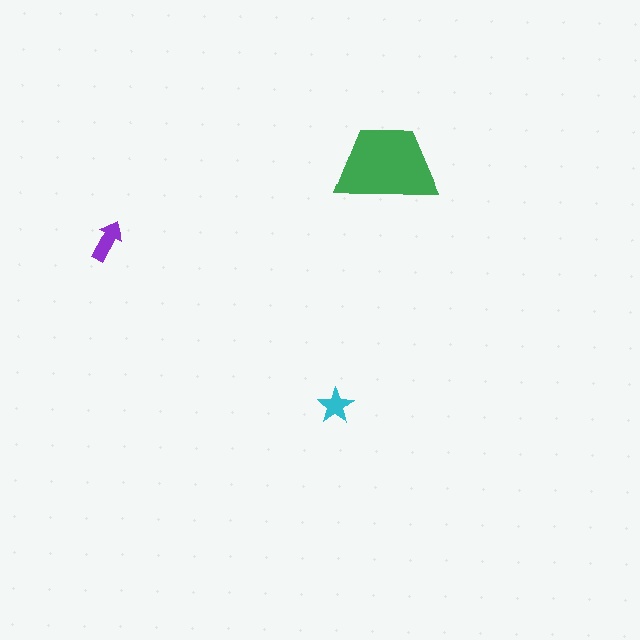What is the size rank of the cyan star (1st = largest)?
3rd.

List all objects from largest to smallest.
The green trapezoid, the purple arrow, the cyan star.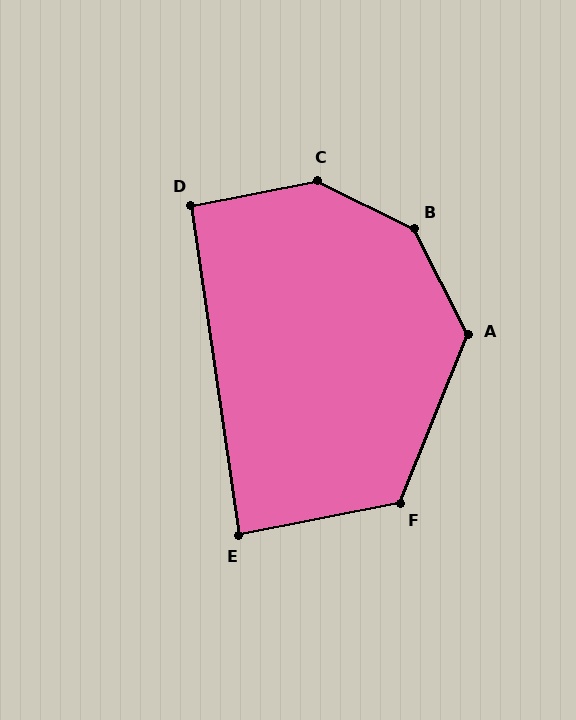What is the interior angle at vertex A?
Approximately 131 degrees (obtuse).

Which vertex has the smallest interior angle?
E, at approximately 87 degrees.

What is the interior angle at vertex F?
Approximately 123 degrees (obtuse).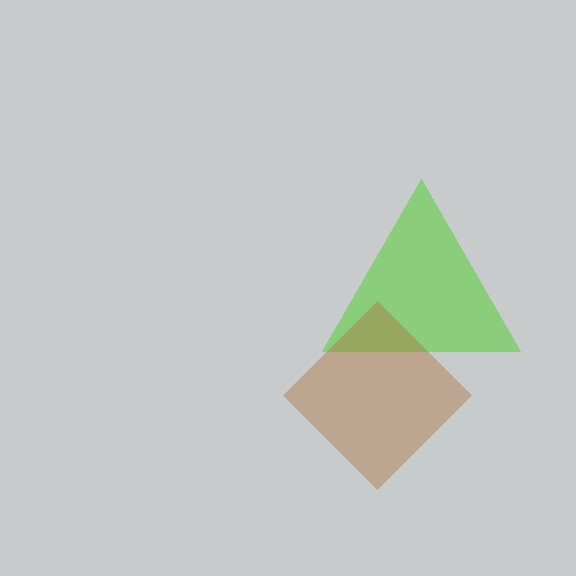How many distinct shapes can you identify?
There are 2 distinct shapes: a lime triangle, a brown diamond.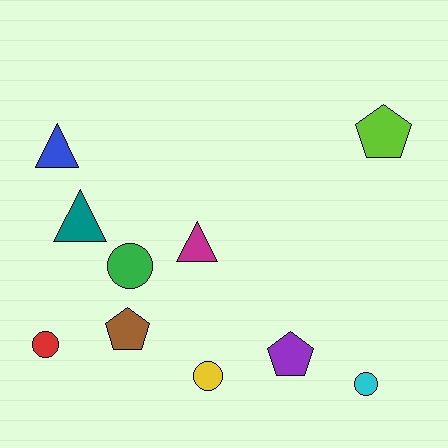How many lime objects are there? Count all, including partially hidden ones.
There is 1 lime object.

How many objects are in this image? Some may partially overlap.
There are 10 objects.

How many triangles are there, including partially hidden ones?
There are 3 triangles.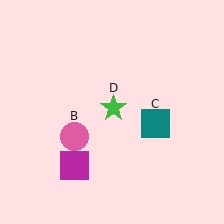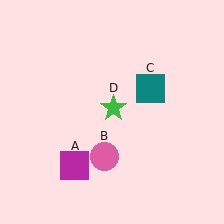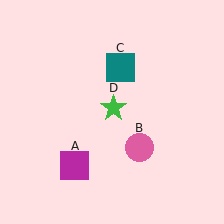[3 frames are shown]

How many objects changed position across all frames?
2 objects changed position: pink circle (object B), teal square (object C).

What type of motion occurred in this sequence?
The pink circle (object B), teal square (object C) rotated counterclockwise around the center of the scene.